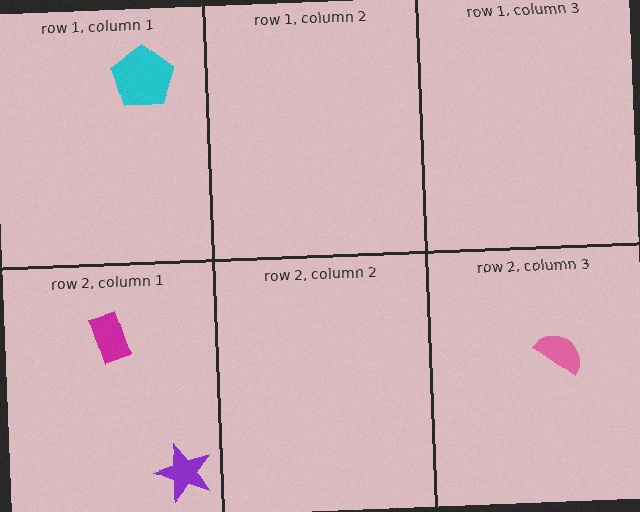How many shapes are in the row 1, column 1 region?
1.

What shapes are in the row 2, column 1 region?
The magenta rectangle, the purple star.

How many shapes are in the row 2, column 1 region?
2.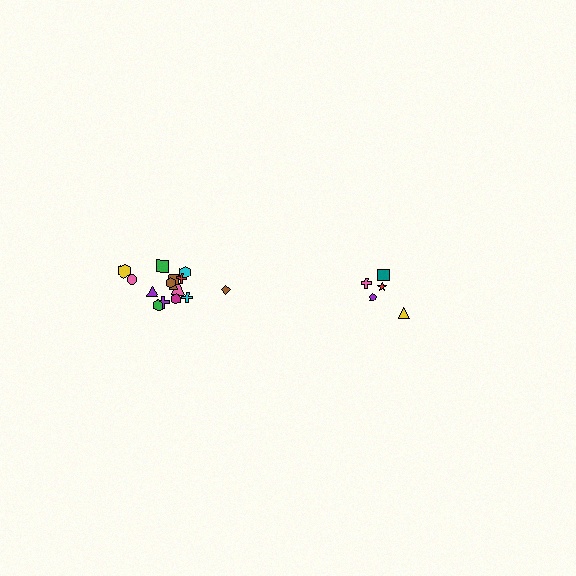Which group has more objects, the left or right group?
The left group.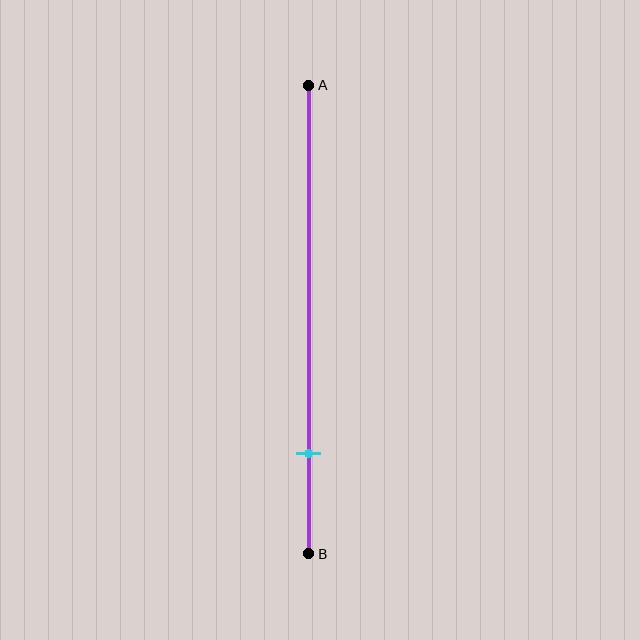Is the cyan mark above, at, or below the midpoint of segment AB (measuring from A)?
The cyan mark is below the midpoint of segment AB.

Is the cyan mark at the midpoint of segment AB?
No, the mark is at about 80% from A, not at the 50% midpoint.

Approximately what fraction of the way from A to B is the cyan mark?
The cyan mark is approximately 80% of the way from A to B.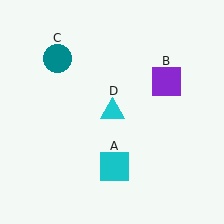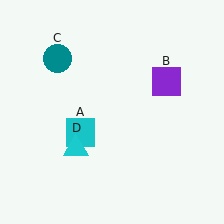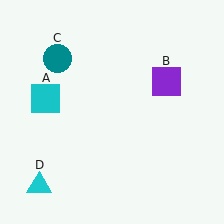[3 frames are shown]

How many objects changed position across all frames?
2 objects changed position: cyan square (object A), cyan triangle (object D).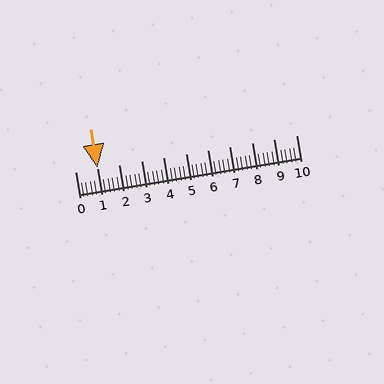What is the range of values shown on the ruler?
The ruler shows values from 0 to 10.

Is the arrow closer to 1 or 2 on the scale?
The arrow is closer to 1.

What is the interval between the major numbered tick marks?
The major tick marks are spaced 1 units apart.